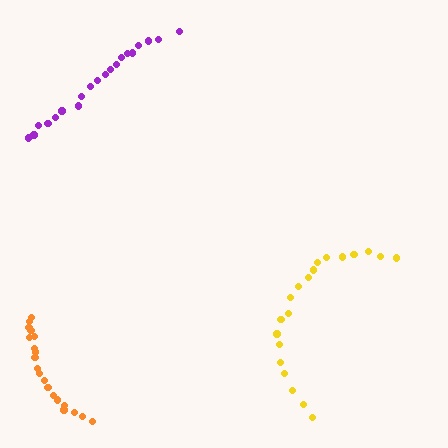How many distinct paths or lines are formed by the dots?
There are 3 distinct paths.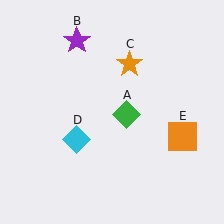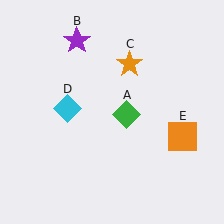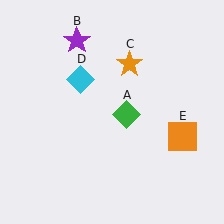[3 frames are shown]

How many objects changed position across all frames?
1 object changed position: cyan diamond (object D).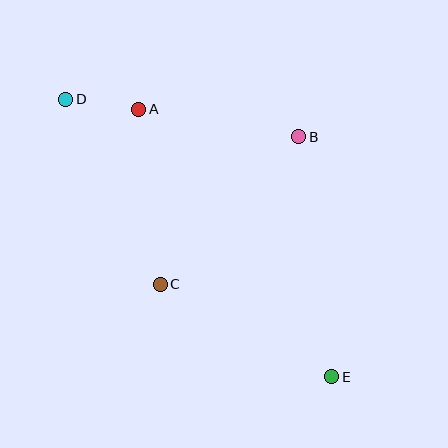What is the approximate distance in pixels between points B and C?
The distance between B and C is approximately 203 pixels.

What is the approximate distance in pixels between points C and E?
The distance between C and E is approximately 195 pixels.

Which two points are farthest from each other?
Points D and E are farthest from each other.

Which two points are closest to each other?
Points A and D are closest to each other.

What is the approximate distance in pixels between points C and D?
The distance between C and D is approximately 208 pixels.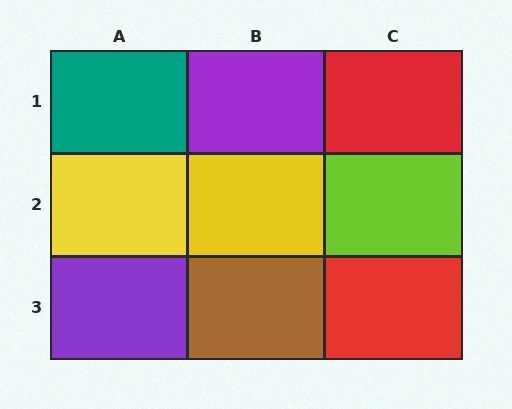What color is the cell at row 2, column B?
Yellow.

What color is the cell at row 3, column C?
Red.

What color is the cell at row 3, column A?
Purple.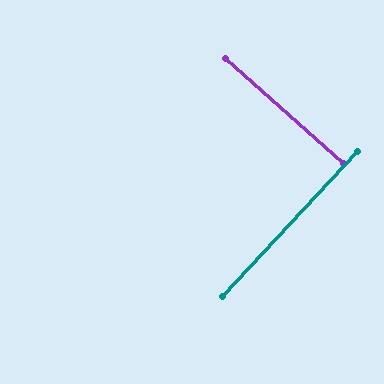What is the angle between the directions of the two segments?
Approximately 88 degrees.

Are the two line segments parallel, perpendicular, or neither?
Perpendicular — they meet at approximately 88°.